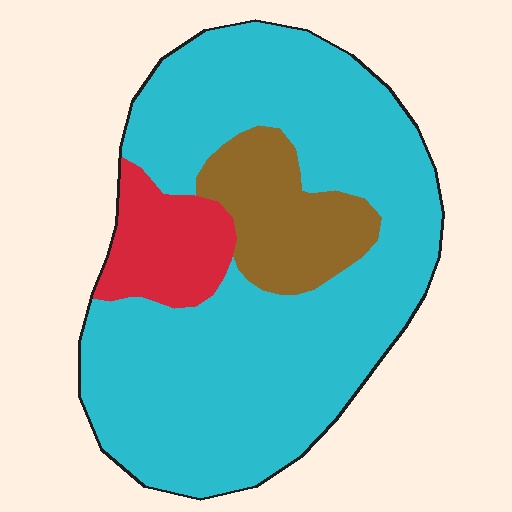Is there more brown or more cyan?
Cyan.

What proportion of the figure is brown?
Brown covers roughly 15% of the figure.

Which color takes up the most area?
Cyan, at roughly 75%.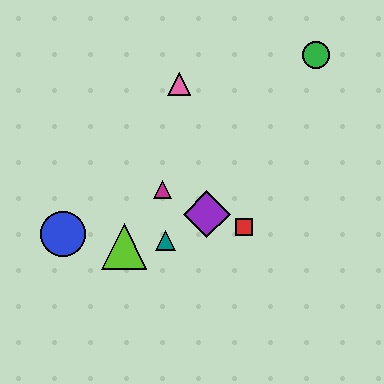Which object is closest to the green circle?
The pink triangle is closest to the green circle.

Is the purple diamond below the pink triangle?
Yes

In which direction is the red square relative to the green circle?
The red square is below the green circle.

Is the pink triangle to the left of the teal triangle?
No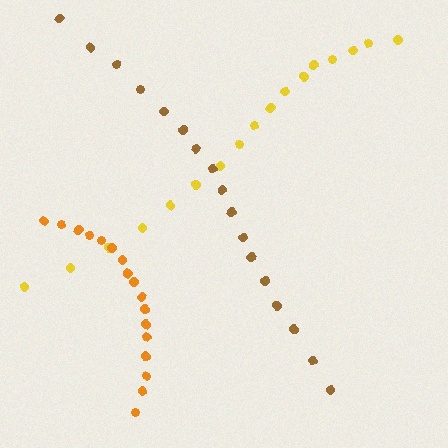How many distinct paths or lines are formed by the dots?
There are 3 distinct paths.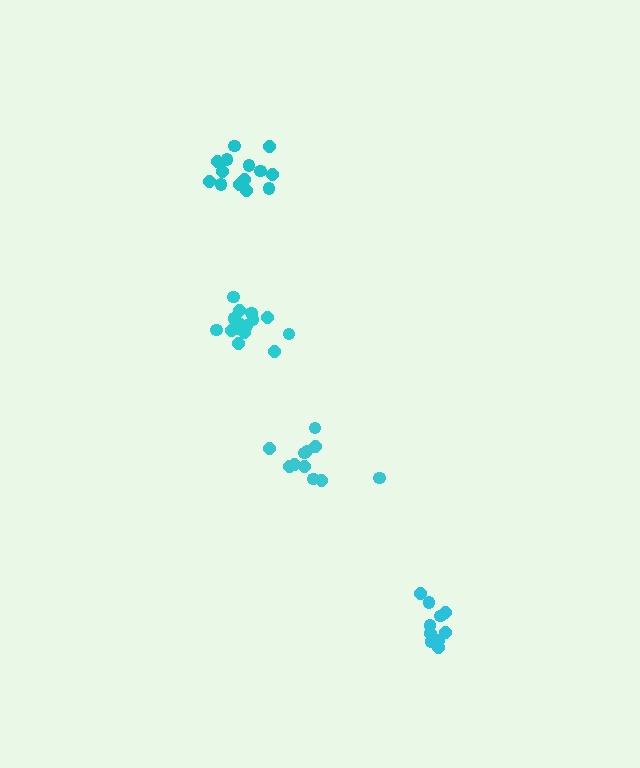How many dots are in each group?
Group 1: 10 dots, Group 2: 11 dots, Group 3: 15 dots, Group 4: 14 dots (50 total).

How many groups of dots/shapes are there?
There are 4 groups.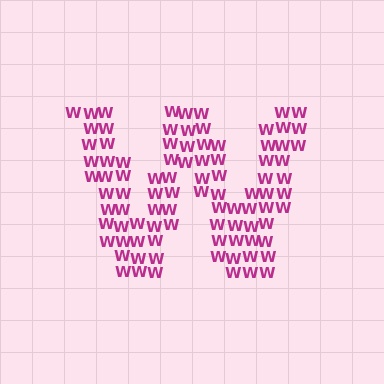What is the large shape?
The large shape is the letter W.